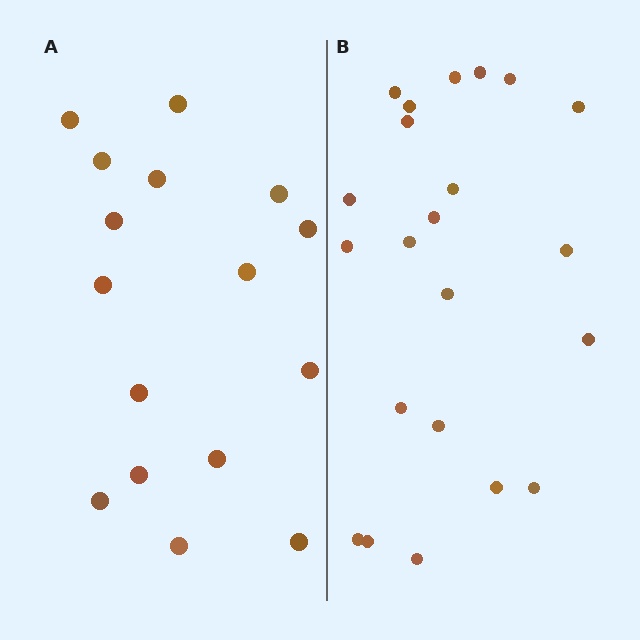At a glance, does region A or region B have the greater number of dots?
Region B (the right region) has more dots.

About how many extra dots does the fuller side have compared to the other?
Region B has about 6 more dots than region A.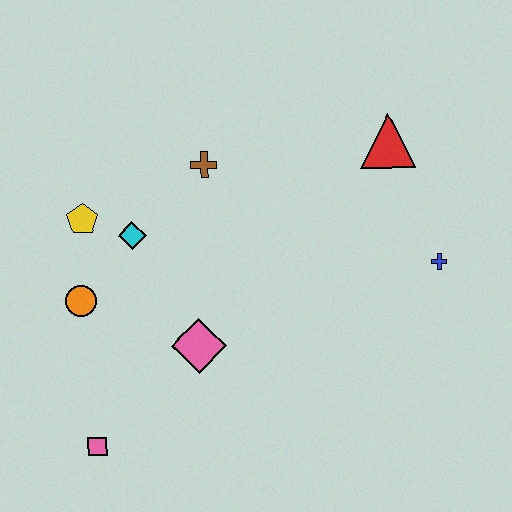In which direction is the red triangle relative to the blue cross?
The red triangle is above the blue cross.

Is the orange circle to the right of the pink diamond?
No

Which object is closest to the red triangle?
The blue cross is closest to the red triangle.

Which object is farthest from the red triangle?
The pink square is farthest from the red triangle.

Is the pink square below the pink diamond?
Yes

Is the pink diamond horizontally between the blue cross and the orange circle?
Yes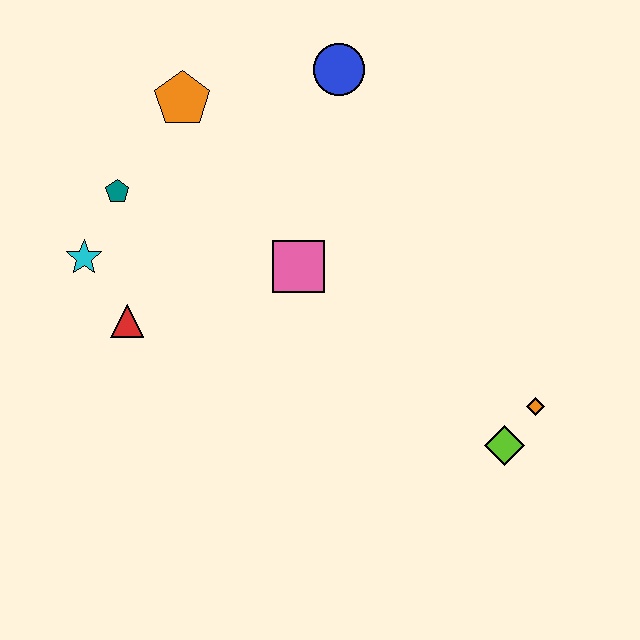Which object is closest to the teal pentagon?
The cyan star is closest to the teal pentagon.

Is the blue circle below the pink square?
No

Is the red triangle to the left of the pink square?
Yes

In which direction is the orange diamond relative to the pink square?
The orange diamond is to the right of the pink square.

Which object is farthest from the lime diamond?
The orange pentagon is farthest from the lime diamond.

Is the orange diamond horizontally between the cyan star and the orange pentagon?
No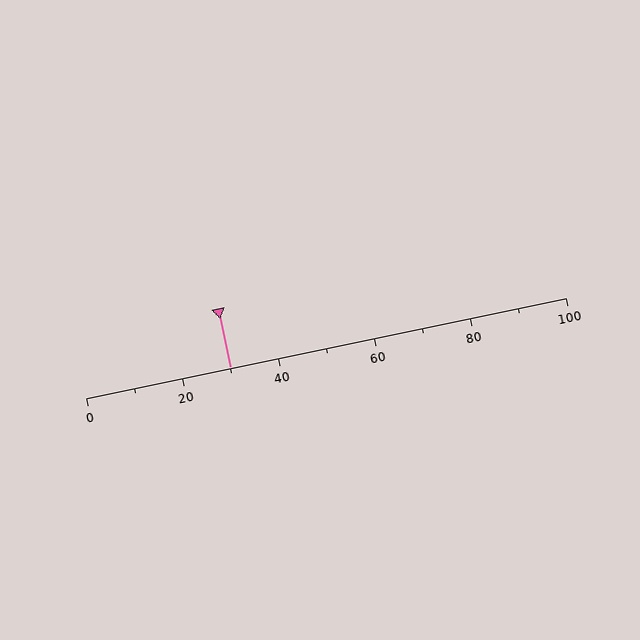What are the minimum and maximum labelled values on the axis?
The axis runs from 0 to 100.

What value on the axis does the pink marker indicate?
The marker indicates approximately 30.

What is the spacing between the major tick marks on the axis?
The major ticks are spaced 20 apart.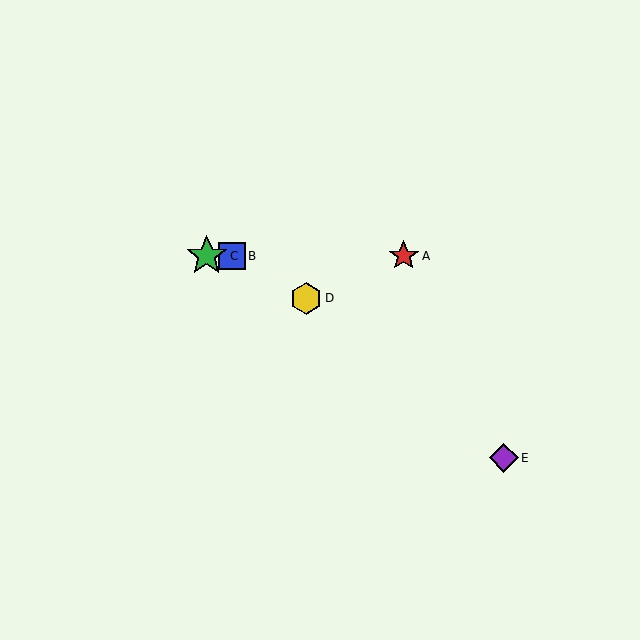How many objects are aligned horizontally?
3 objects (A, B, C) are aligned horizontally.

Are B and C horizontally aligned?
Yes, both are at y≈256.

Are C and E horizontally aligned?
No, C is at y≈256 and E is at y≈458.